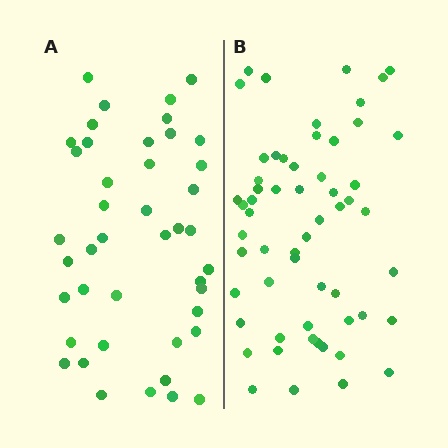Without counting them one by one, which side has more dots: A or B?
Region B (the right region) has more dots.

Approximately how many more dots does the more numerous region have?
Region B has approximately 15 more dots than region A.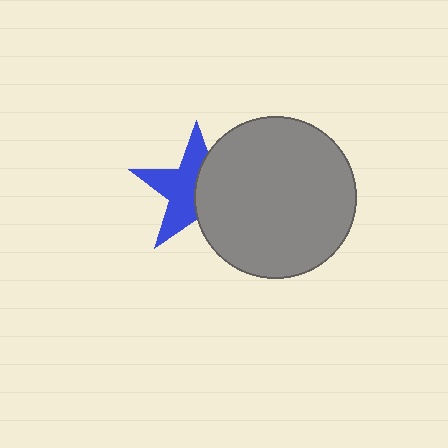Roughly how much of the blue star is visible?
About half of it is visible (roughly 54%).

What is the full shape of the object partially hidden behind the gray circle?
The partially hidden object is a blue star.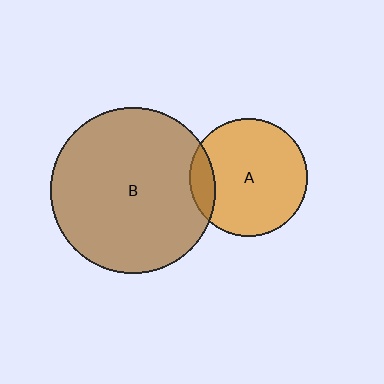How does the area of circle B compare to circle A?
Approximately 2.0 times.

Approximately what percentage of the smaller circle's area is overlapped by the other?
Approximately 10%.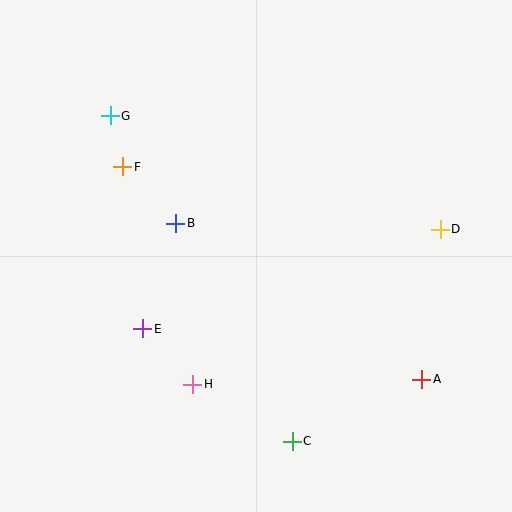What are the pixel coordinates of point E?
Point E is at (143, 329).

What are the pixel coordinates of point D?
Point D is at (440, 229).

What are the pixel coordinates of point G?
Point G is at (110, 116).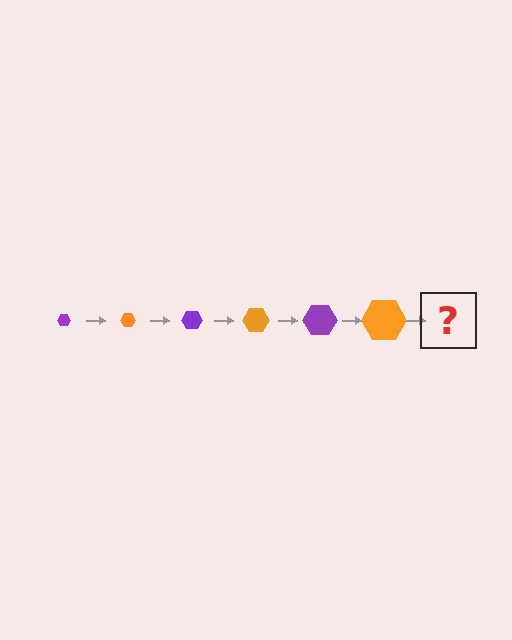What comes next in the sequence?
The next element should be a purple hexagon, larger than the previous one.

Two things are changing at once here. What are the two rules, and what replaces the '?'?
The two rules are that the hexagon grows larger each step and the color cycles through purple and orange. The '?' should be a purple hexagon, larger than the previous one.